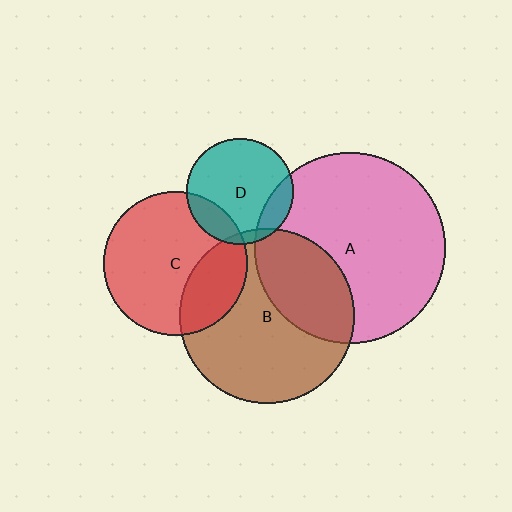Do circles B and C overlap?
Yes.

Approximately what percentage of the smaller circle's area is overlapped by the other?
Approximately 25%.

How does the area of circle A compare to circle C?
Approximately 1.8 times.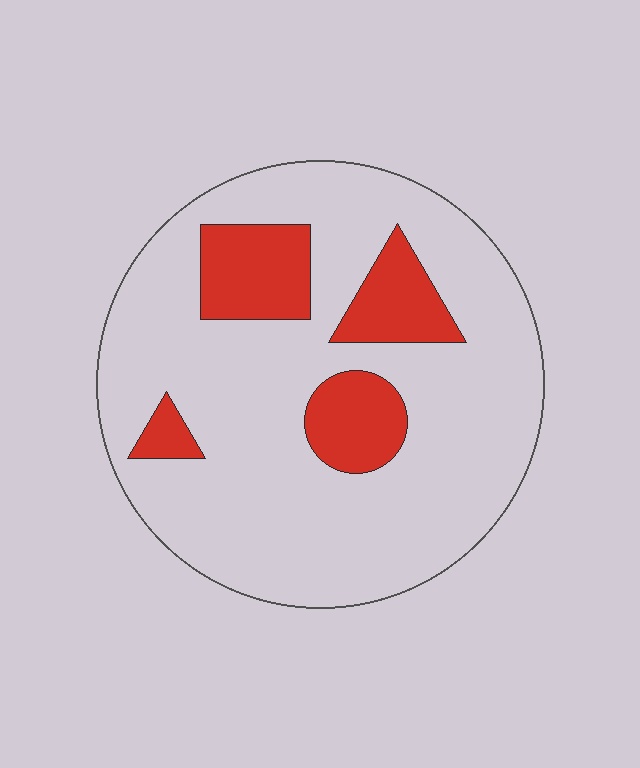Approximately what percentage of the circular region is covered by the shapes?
Approximately 20%.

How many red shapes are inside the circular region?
4.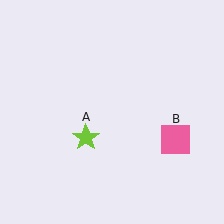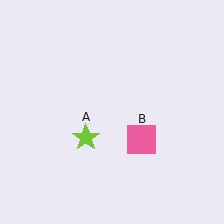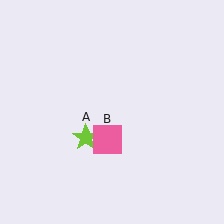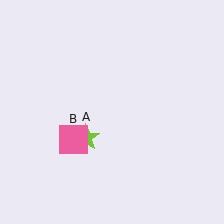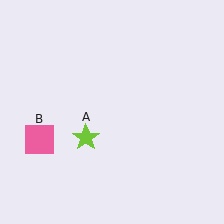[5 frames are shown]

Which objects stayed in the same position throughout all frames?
Lime star (object A) remained stationary.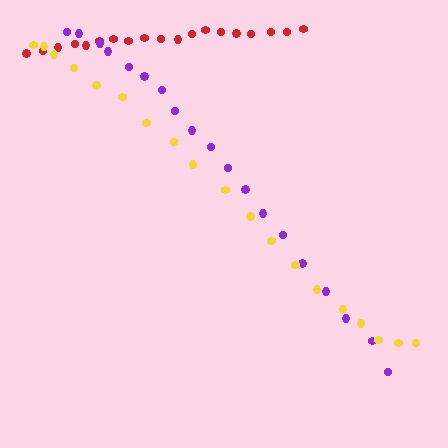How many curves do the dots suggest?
There are 3 distinct paths.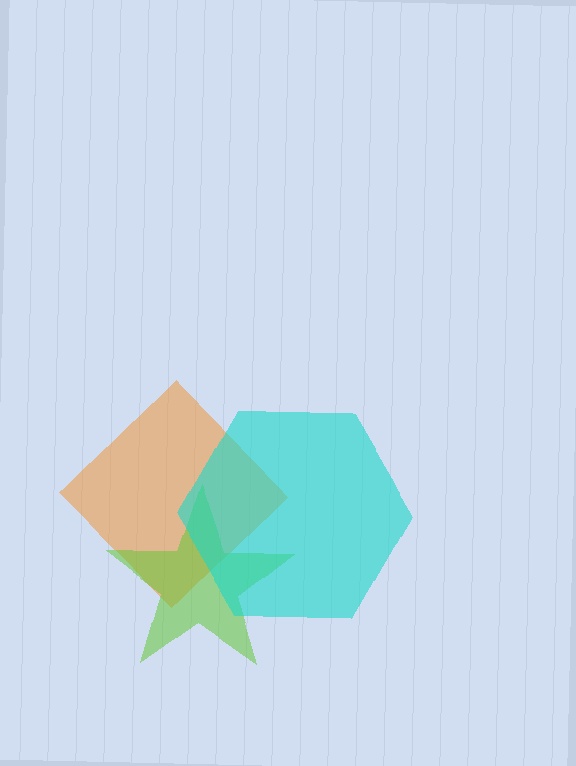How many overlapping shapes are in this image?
There are 3 overlapping shapes in the image.